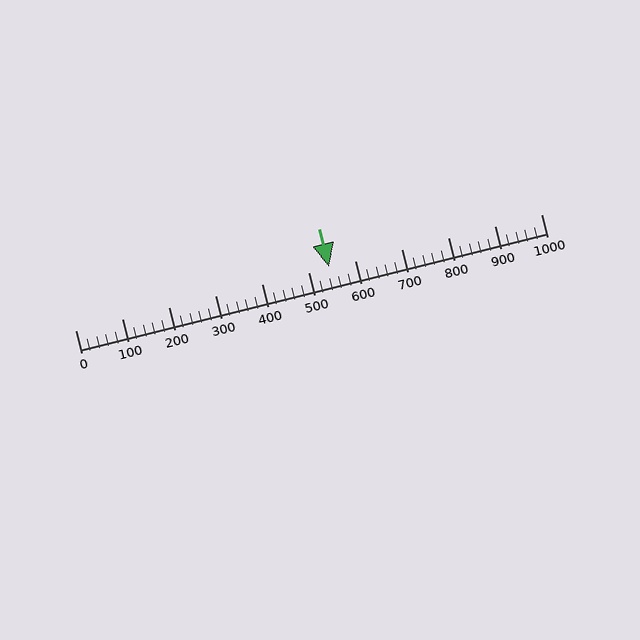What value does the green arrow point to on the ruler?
The green arrow points to approximately 546.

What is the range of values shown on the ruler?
The ruler shows values from 0 to 1000.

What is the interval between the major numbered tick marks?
The major tick marks are spaced 100 units apart.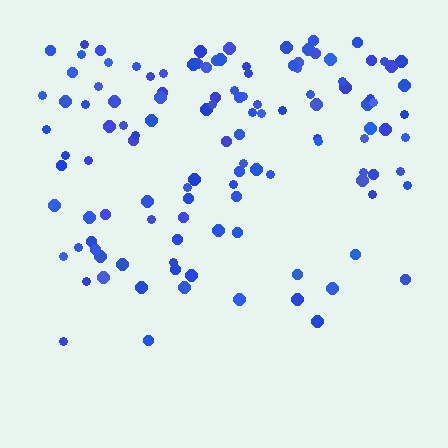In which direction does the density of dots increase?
From bottom to top, with the top side densest.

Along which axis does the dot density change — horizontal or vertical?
Vertical.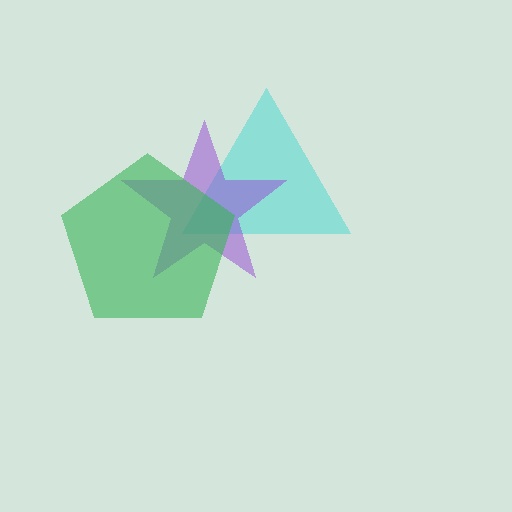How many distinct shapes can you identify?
There are 3 distinct shapes: a cyan triangle, a purple star, a green pentagon.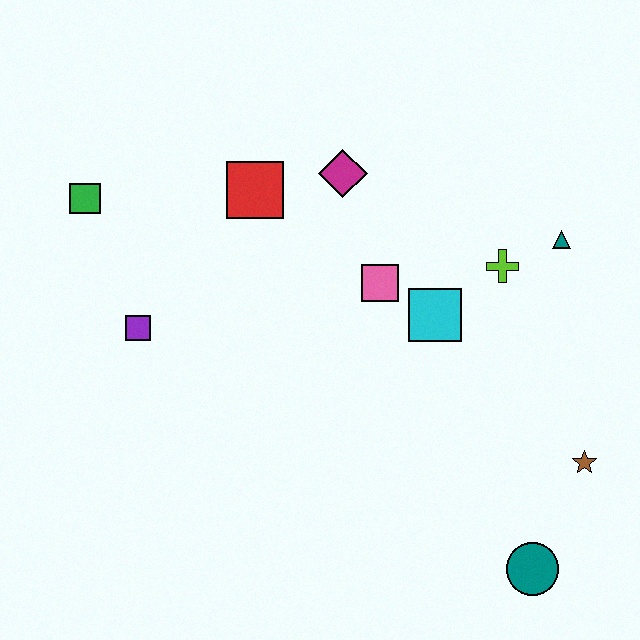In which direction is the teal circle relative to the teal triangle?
The teal circle is below the teal triangle.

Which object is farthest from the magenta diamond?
The teal circle is farthest from the magenta diamond.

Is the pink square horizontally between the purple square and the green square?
No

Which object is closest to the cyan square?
The pink square is closest to the cyan square.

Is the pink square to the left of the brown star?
Yes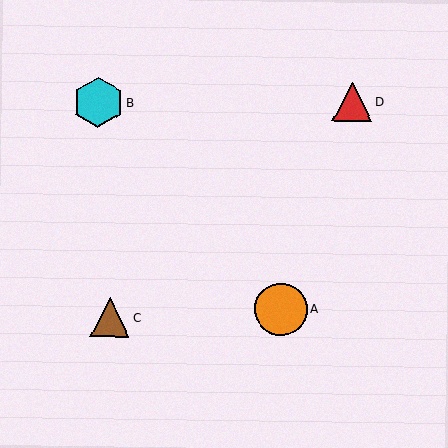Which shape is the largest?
The orange circle (labeled A) is the largest.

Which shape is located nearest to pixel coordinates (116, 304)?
The brown triangle (labeled C) at (110, 317) is nearest to that location.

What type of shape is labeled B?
Shape B is a cyan hexagon.